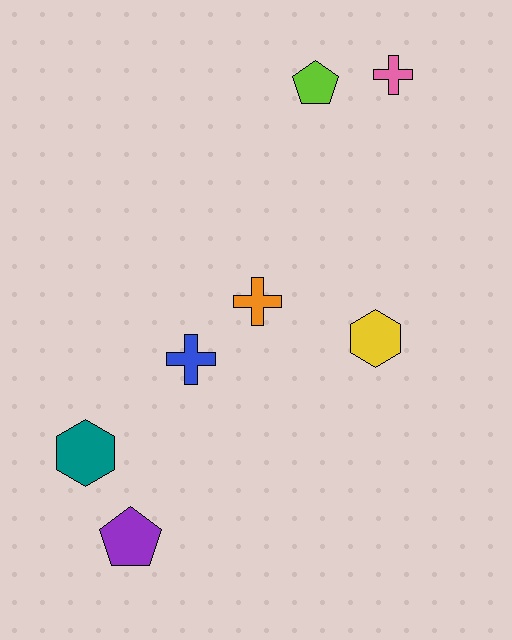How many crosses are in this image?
There are 3 crosses.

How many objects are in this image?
There are 7 objects.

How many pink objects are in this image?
There is 1 pink object.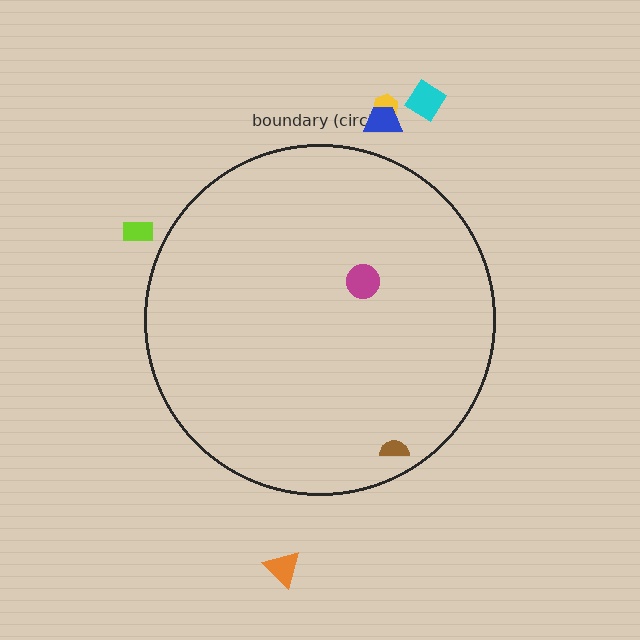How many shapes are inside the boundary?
2 inside, 5 outside.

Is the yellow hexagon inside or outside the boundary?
Outside.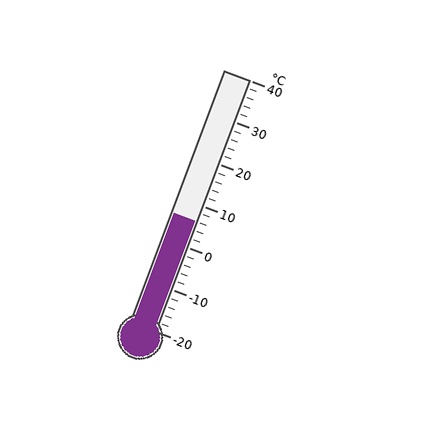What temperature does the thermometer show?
The thermometer shows approximately 6°C.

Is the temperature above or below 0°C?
The temperature is above 0°C.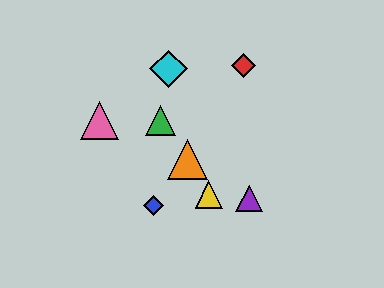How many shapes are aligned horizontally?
2 shapes (the green triangle, the pink triangle) are aligned horizontally.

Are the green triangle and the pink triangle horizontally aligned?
Yes, both are at y≈121.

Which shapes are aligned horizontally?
The green triangle, the pink triangle are aligned horizontally.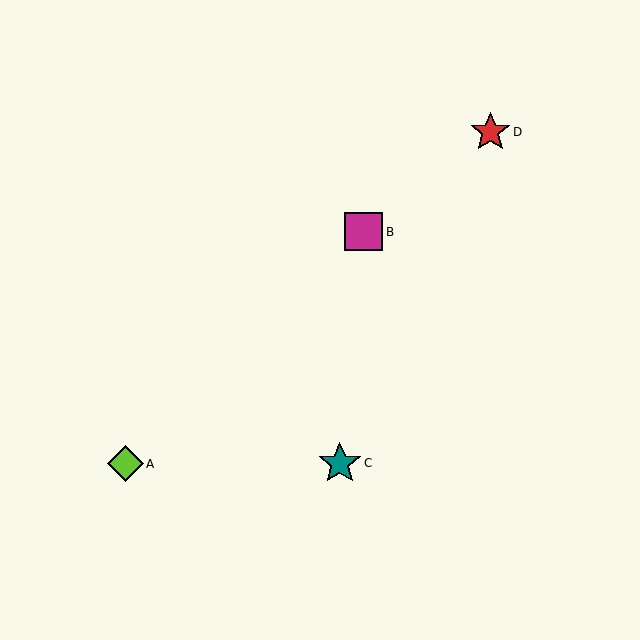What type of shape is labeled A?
Shape A is a lime diamond.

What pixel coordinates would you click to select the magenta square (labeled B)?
Click at (364, 232) to select the magenta square B.